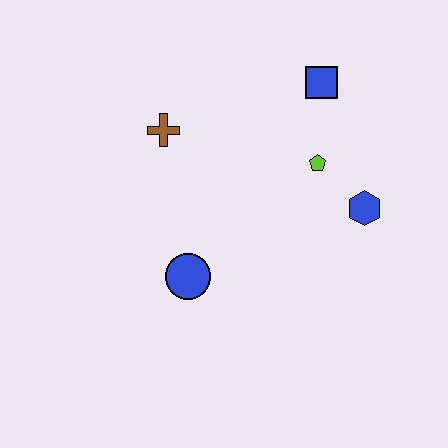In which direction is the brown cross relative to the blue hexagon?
The brown cross is to the left of the blue hexagon.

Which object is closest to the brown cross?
The blue circle is closest to the brown cross.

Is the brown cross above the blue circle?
Yes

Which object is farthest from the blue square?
The blue circle is farthest from the blue square.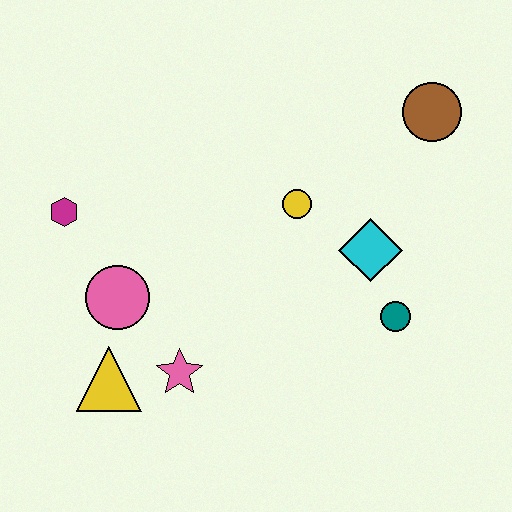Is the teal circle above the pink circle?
No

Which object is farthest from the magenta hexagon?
The brown circle is farthest from the magenta hexagon.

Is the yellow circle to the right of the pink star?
Yes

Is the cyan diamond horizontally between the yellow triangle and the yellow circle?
No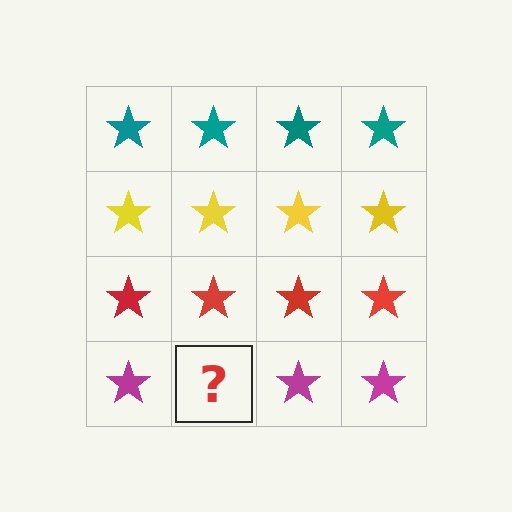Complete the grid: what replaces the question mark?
The question mark should be replaced with a magenta star.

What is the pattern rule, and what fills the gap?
The rule is that each row has a consistent color. The gap should be filled with a magenta star.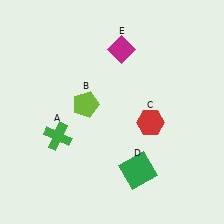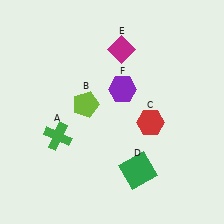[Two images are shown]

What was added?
A purple hexagon (F) was added in Image 2.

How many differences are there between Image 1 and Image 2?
There is 1 difference between the two images.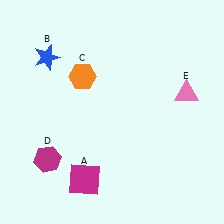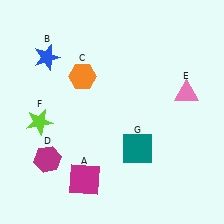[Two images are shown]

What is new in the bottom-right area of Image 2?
A teal square (G) was added in the bottom-right area of Image 2.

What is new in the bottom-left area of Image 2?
A lime star (F) was added in the bottom-left area of Image 2.